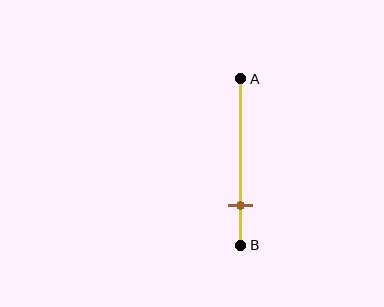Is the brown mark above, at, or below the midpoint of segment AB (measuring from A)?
The brown mark is below the midpoint of segment AB.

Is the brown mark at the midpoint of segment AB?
No, the mark is at about 75% from A, not at the 50% midpoint.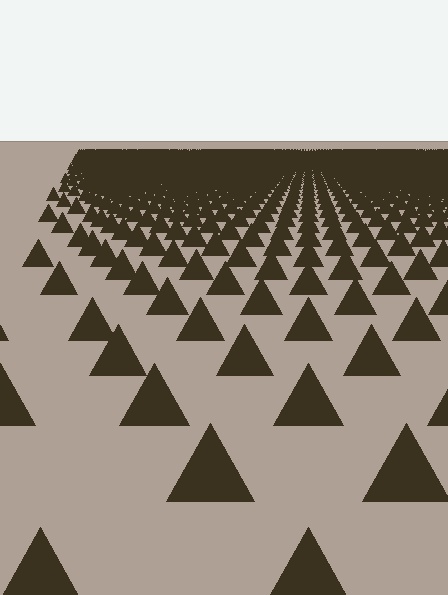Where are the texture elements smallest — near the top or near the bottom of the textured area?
Near the top.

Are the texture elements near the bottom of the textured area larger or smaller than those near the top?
Larger. Near the bottom, elements are closer to the viewer and appear at a bigger on-screen size.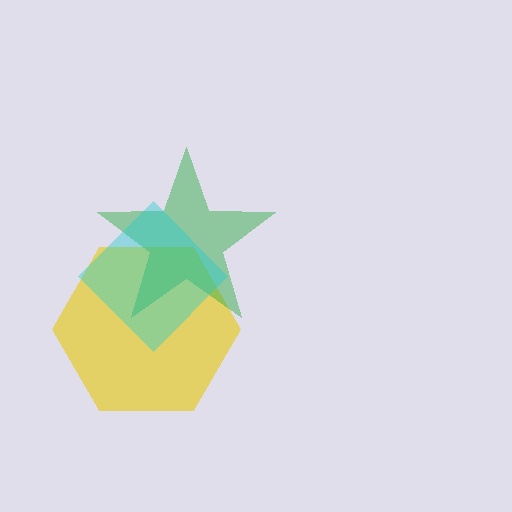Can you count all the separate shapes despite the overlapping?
Yes, there are 3 separate shapes.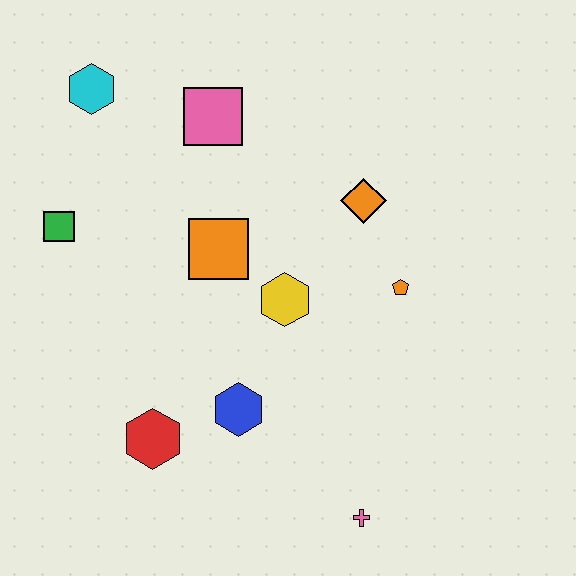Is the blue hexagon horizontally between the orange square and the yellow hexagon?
Yes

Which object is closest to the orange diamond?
The orange pentagon is closest to the orange diamond.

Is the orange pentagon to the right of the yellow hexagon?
Yes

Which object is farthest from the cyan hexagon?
The pink cross is farthest from the cyan hexagon.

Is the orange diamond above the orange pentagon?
Yes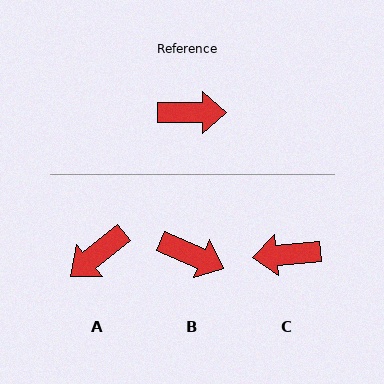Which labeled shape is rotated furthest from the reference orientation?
C, about 175 degrees away.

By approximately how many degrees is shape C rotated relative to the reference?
Approximately 175 degrees clockwise.